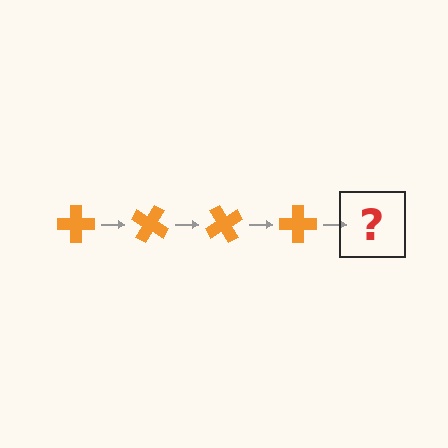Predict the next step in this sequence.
The next step is an orange cross rotated 120 degrees.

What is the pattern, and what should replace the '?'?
The pattern is that the cross rotates 30 degrees each step. The '?' should be an orange cross rotated 120 degrees.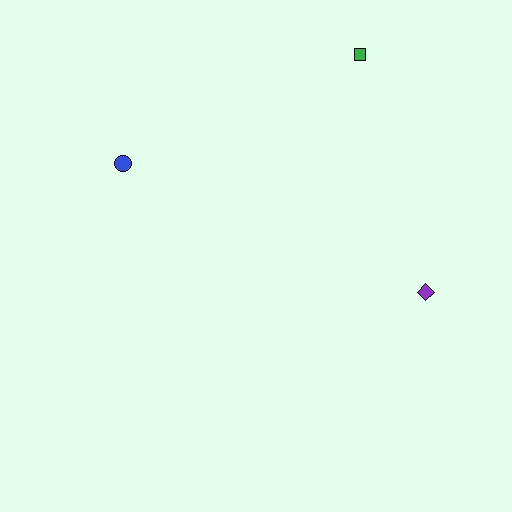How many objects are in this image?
There are 3 objects.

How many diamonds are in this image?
There is 1 diamond.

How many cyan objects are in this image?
There are no cyan objects.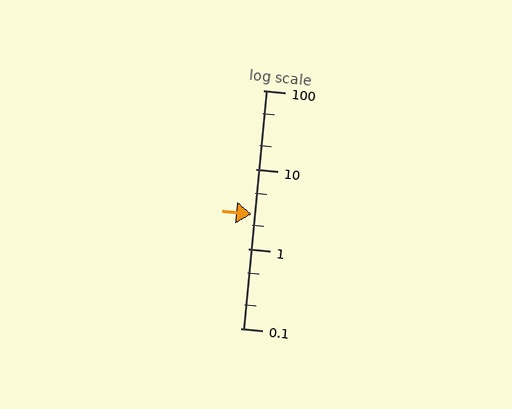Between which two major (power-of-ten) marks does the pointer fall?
The pointer is between 1 and 10.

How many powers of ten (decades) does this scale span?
The scale spans 3 decades, from 0.1 to 100.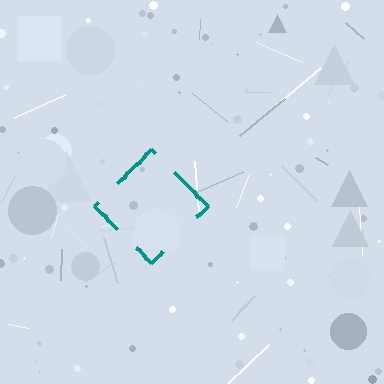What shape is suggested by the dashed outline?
The dashed outline suggests a diamond.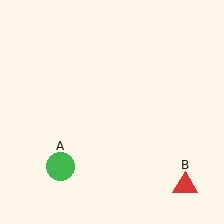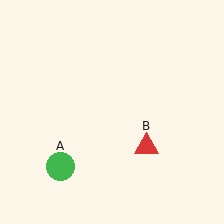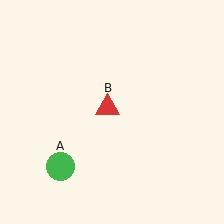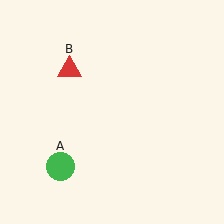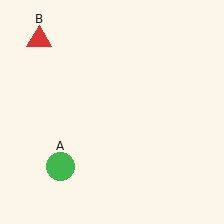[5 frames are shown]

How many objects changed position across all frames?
1 object changed position: red triangle (object B).